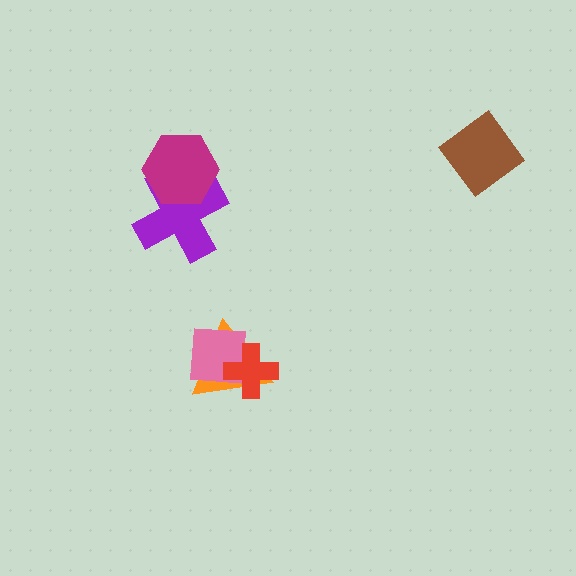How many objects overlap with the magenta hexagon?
1 object overlaps with the magenta hexagon.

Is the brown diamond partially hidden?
No, no other shape covers it.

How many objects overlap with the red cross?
2 objects overlap with the red cross.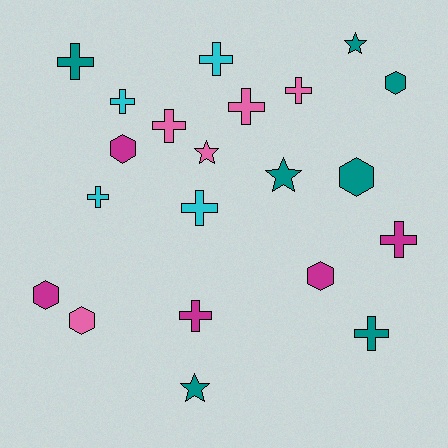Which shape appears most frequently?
Cross, with 11 objects.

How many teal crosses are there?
There are 2 teal crosses.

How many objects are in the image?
There are 21 objects.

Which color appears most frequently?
Teal, with 7 objects.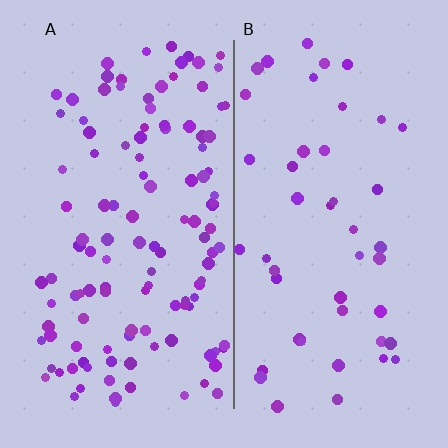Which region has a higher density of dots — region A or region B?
A (the left).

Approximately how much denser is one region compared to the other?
Approximately 2.6× — region A over region B.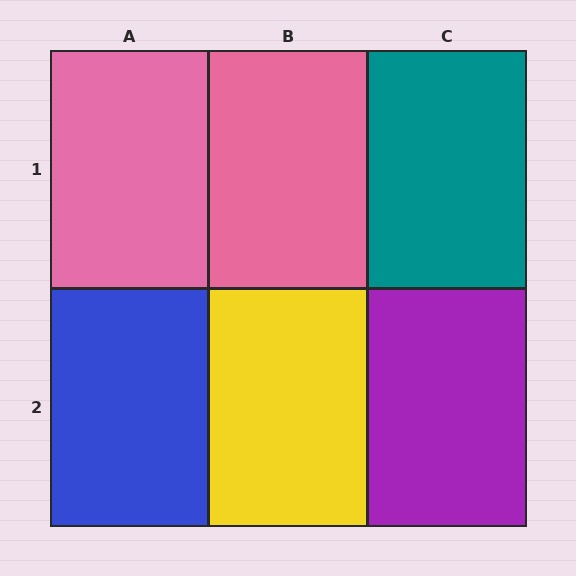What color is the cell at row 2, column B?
Yellow.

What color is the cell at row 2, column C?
Purple.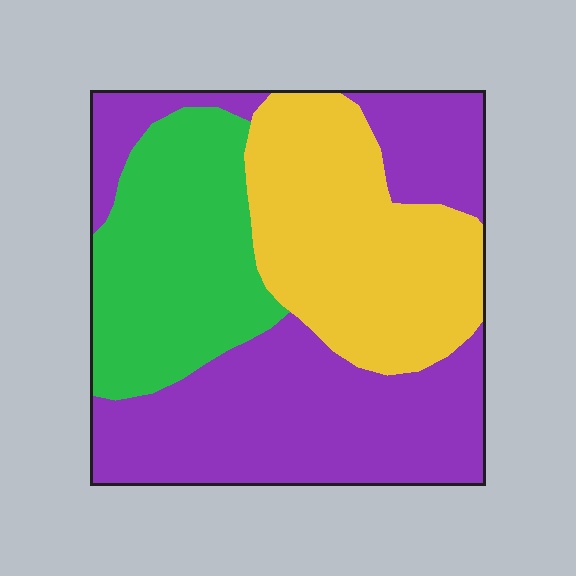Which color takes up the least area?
Green, at roughly 25%.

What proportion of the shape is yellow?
Yellow takes up between a sixth and a third of the shape.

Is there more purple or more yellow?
Purple.